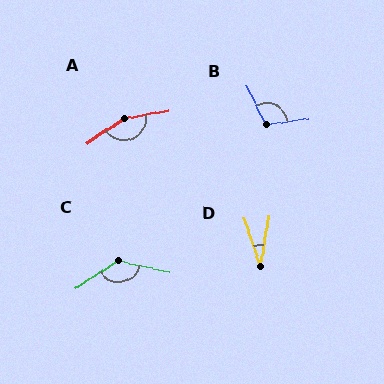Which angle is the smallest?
D, at approximately 28 degrees.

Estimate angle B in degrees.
Approximately 108 degrees.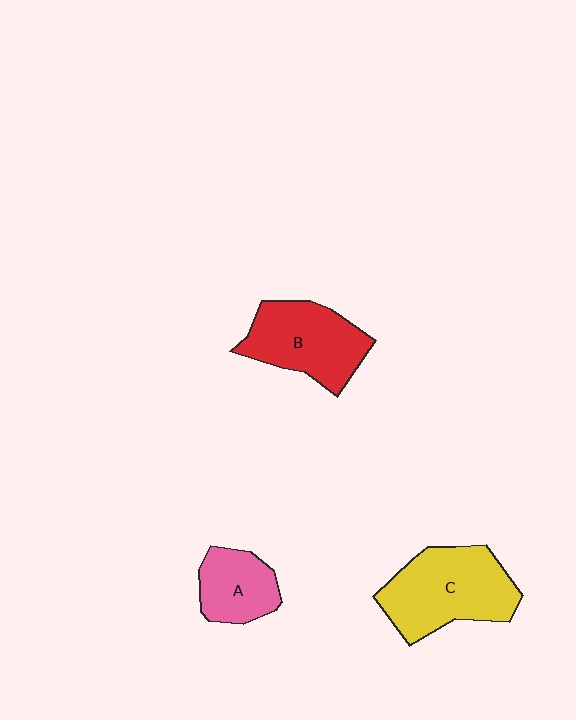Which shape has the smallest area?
Shape A (pink).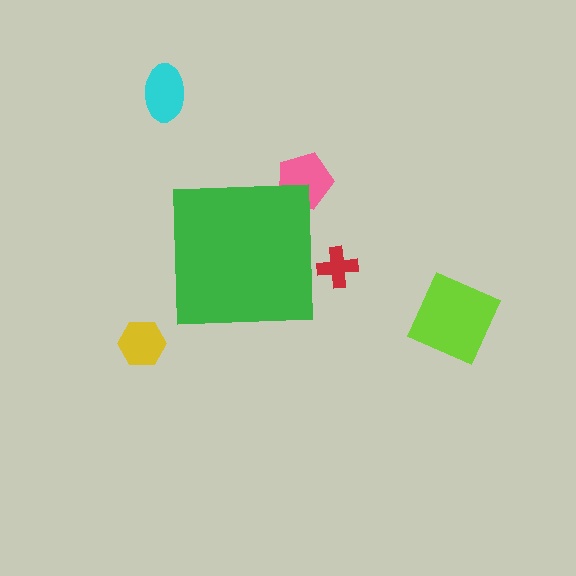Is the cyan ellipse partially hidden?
No, the cyan ellipse is fully visible.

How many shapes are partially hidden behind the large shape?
2 shapes are partially hidden.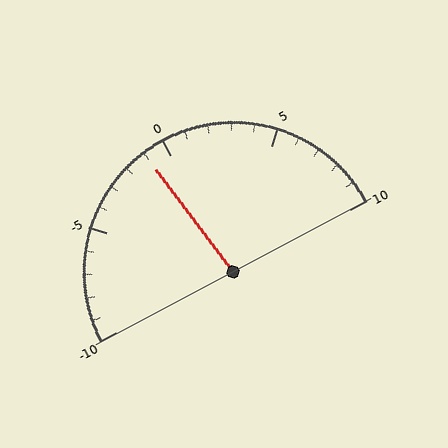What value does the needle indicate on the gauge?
The needle indicates approximately -1.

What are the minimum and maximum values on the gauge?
The gauge ranges from -10 to 10.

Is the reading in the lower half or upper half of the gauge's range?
The reading is in the lower half of the range (-10 to 10).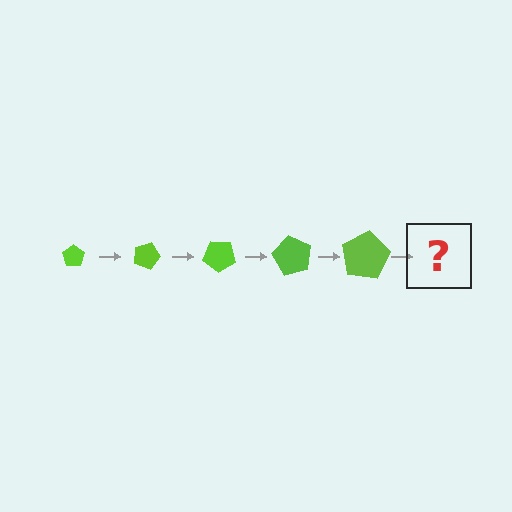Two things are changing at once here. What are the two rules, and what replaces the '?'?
The two rules are that the pentagon grows larger each step and it rotates 20 degrees each step. The '?' should be a pentagon, larger than the previous one and rotated 100 degrees from the start.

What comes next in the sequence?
The next element should be a pentagon, larger than the previous one and rotated 100 degrees from the start.